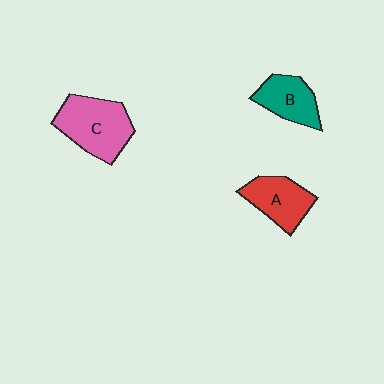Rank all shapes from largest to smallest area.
From largest to smallest: C (pink), A (red), B (teal).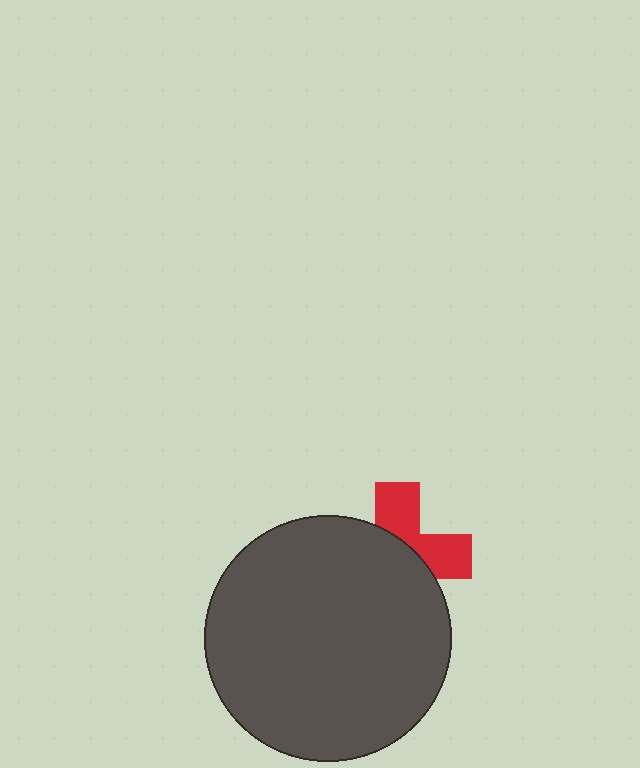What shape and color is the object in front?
The object in front is a dark gray circle.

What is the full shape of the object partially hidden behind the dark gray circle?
The partially hidden object is a red cross.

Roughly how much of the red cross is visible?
A small part of it is visible (roughly 41%).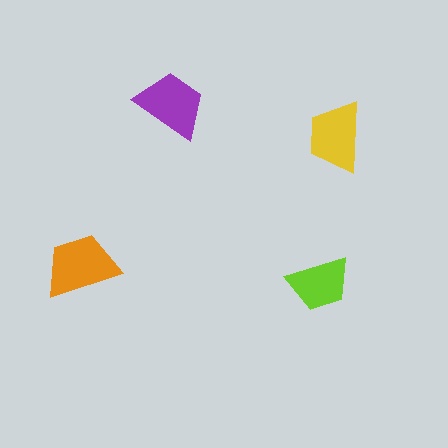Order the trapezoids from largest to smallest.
the orange one, the purple one, the yellow one, the lime one.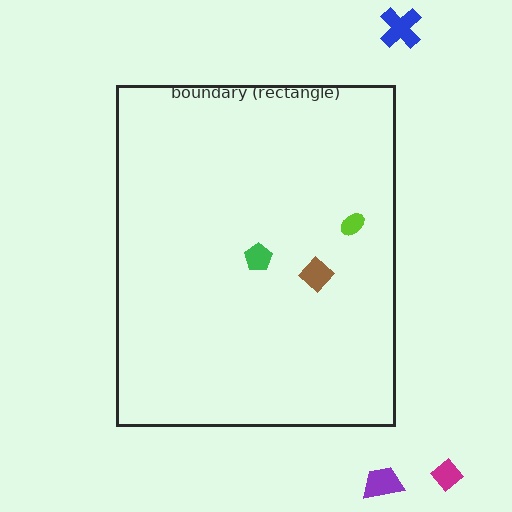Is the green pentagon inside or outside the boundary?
Inside.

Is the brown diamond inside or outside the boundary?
Inside.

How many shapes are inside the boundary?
3 inside, 3 outside.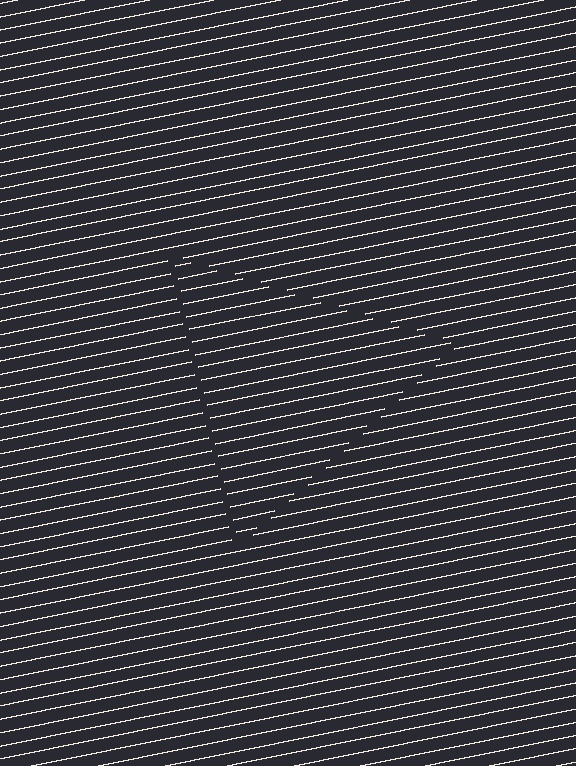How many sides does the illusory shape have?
3 sides — the line-ends trace a triangle.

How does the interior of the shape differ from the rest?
The interior of the shape contains the same grating, shifted by half a period — the contour is defined by the phase discontinuity where line-ends from the inner and outer gratings abut.